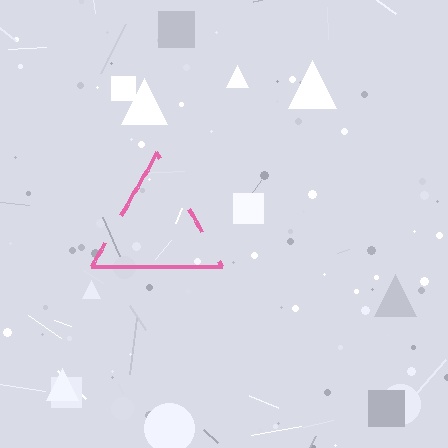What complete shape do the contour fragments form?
The contour fragments form a triangle.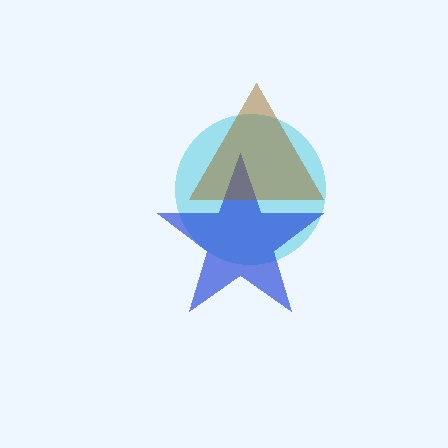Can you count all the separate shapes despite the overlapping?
Yes, there are 3 separate shapes.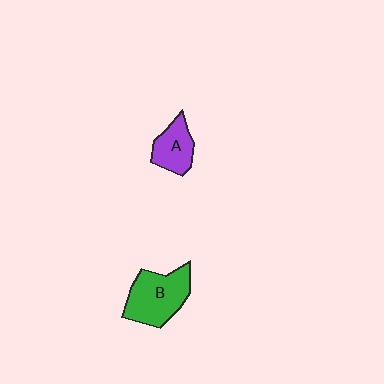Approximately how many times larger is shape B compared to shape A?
Approximately 1.7 times.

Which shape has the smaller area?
Shape A (purple).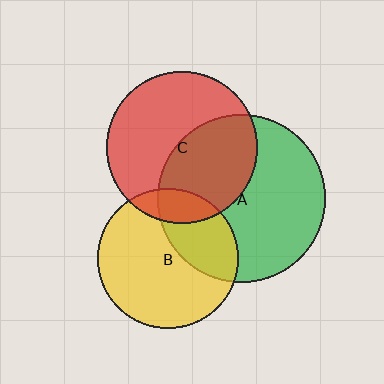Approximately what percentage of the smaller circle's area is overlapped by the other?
Approximately 45%.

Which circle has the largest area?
Circle A (green).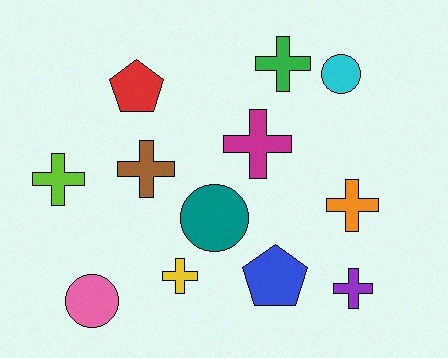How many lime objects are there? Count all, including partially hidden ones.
There is 1 lime object.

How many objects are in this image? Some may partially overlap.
There are 12 objects.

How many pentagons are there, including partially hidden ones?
There are 2 pentagons.